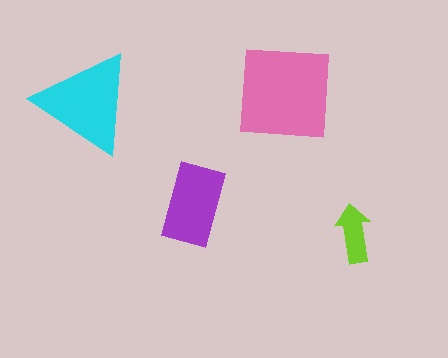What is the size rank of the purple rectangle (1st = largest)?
3rd.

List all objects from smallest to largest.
The lime arrow, the purple rectangle, the cyan triangle, the pink square.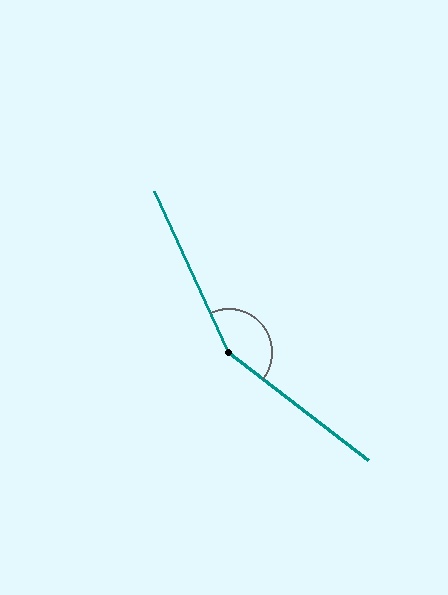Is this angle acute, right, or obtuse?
It is obtuse.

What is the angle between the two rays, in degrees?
Approximately 152 degrees.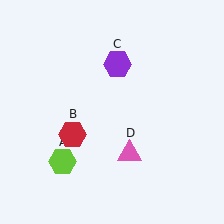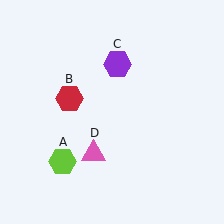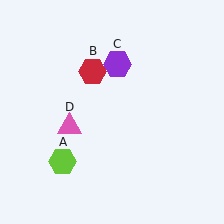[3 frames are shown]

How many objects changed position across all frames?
2 objects changed position: red hexagon (object B), pink triangle (object D).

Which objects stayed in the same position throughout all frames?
Lime hexagon (object A) and purple hexagon (object C) remained stationary.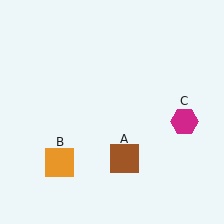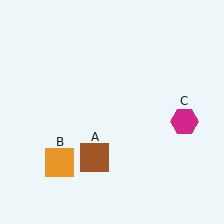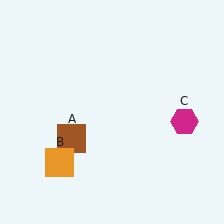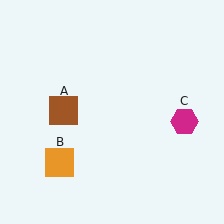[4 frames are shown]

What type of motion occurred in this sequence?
The brown square (object A) rotated clockwise around the center of the scene.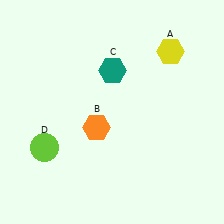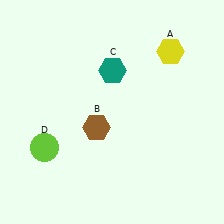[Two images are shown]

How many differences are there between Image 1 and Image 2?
There is 1 difference between the two images.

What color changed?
The hexagon (B) changed from orange in Image 1 to brown in Image 2.